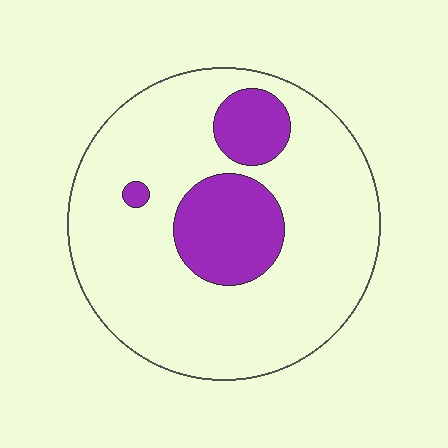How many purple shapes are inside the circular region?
3.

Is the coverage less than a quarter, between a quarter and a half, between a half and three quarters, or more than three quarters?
Less than a quarter.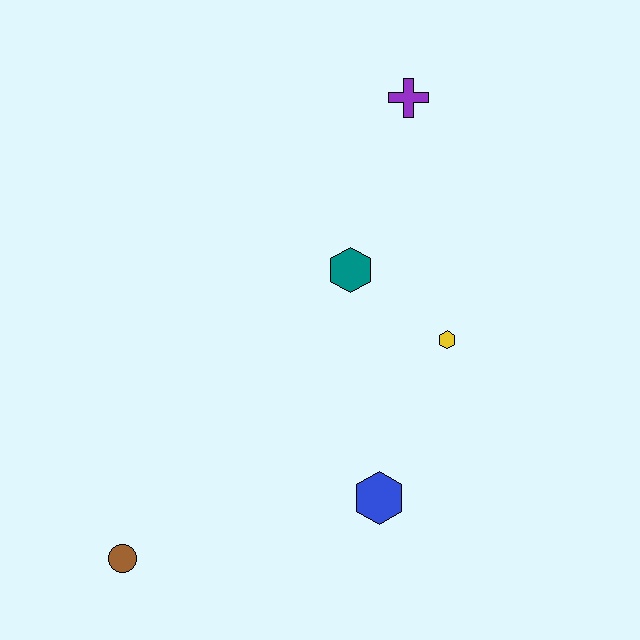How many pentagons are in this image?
There are no pentagons.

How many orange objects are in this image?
There are no orange objects.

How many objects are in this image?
There are 5 objects.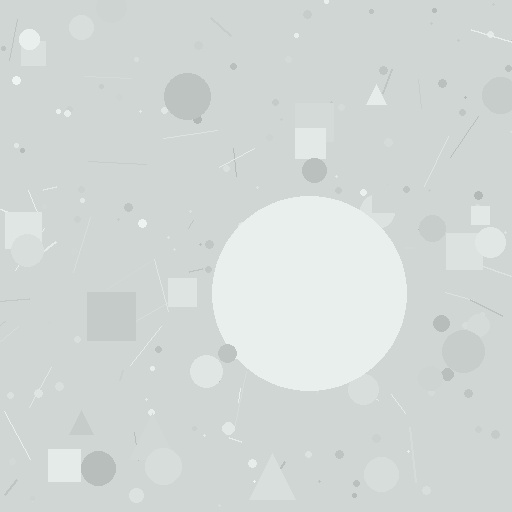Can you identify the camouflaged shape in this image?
The camouflaged shape is a circle.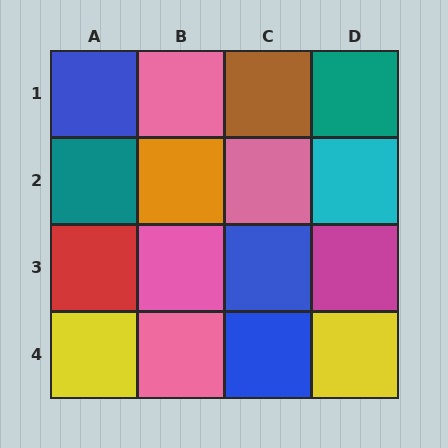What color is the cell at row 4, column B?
Pink.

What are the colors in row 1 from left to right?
Blue, pink, brown, teal.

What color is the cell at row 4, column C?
Blue.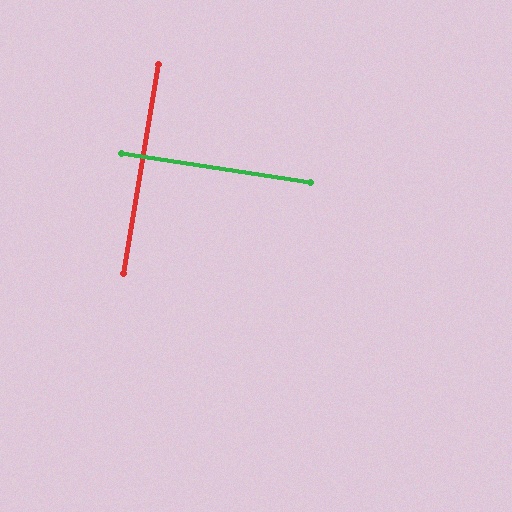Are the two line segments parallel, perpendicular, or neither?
Perpendicular — they meet at approximately 89°.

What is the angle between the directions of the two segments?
Approximately 89 degrees.